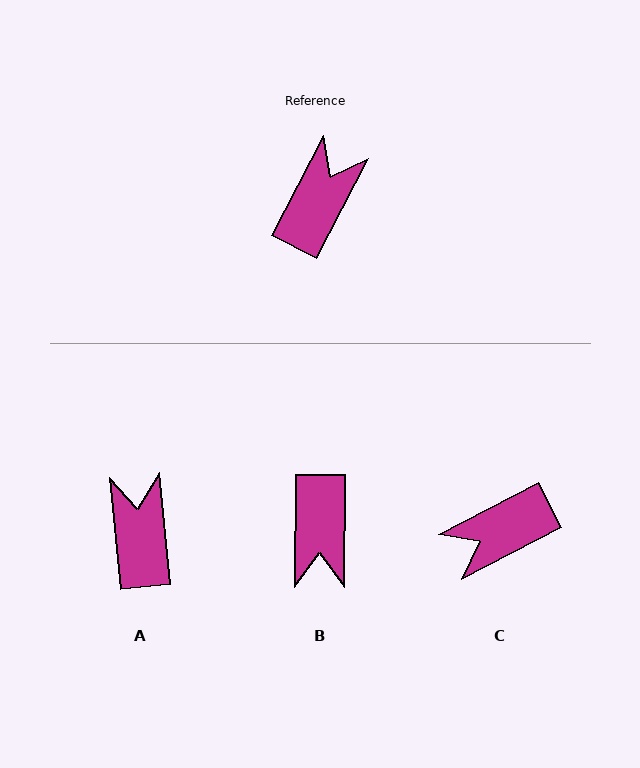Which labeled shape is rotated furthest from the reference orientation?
B, about 153 degrees away.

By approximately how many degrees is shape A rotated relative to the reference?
Approximately 33 degrees counter-clockwise.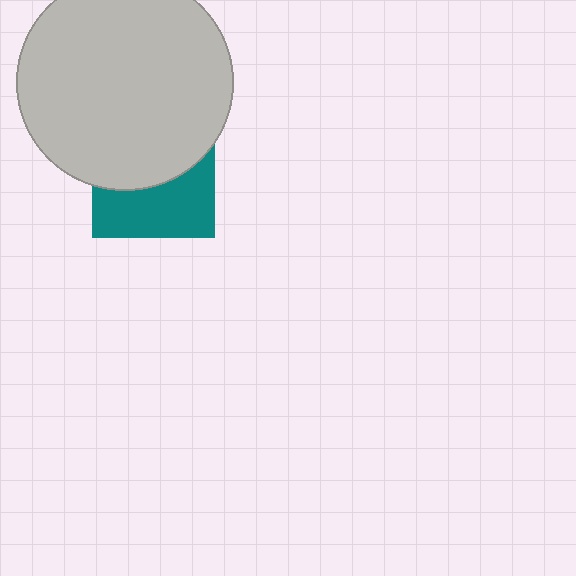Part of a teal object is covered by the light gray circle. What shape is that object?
It is a square.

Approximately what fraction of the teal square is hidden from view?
Roughly 53% of the teal square is hidden behind the light gray circle.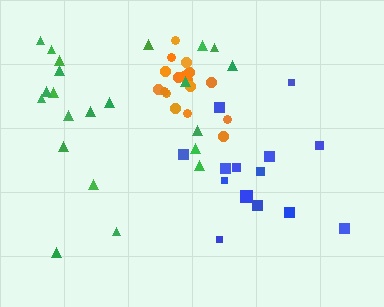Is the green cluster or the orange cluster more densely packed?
Orange.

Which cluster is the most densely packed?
Orange.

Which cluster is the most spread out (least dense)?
Green.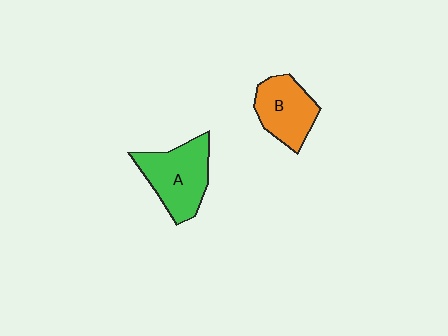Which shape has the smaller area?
Shape B (orange).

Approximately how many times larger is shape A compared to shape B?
Approximately 1.2 times.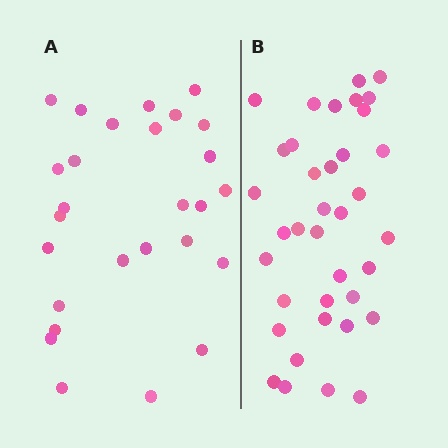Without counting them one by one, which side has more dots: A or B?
Region B (the right region) has more dots.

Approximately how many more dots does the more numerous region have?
Region B has roughly 10 or so more dots than region A.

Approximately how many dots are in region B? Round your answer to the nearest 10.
About 40 dots. (The exact count is 37, which rounds to 40.)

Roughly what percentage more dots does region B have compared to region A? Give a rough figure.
About 35% more.